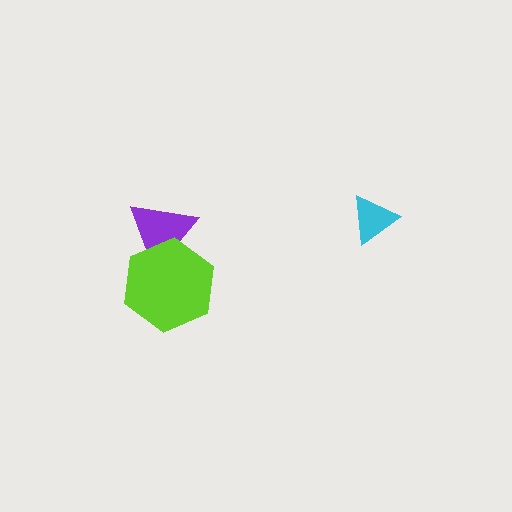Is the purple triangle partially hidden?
Yes, it is partially covered by another shape.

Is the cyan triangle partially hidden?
No, no other shape covers it.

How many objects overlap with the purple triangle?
1 object overlaps with the purple triangle.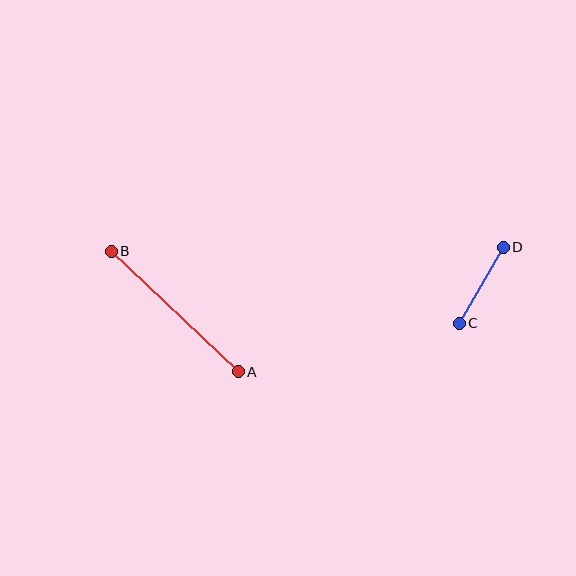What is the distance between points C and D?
The distance is approximately 88 pixels.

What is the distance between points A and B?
The distance is approximately 175 pixels.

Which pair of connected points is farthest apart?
Points A and B are farthest apart.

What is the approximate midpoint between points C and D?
The midpoint is at approximately (481, 285) pixels.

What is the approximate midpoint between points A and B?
The midpoint is at approximately (175, 311) pixels.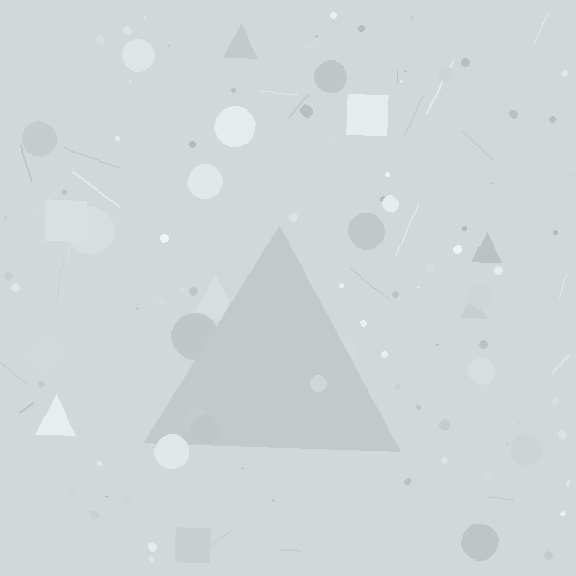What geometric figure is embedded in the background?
A triangle is embedded in the background.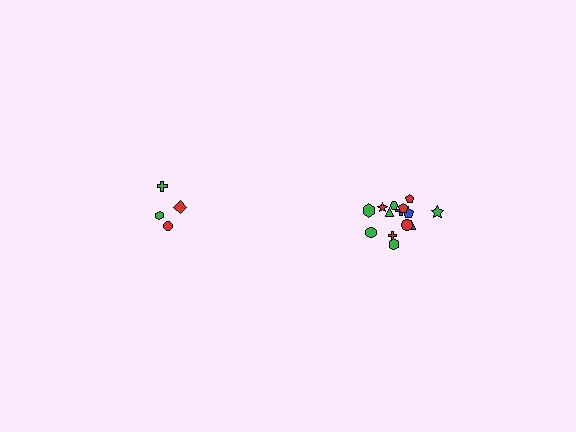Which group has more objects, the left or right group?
The right group.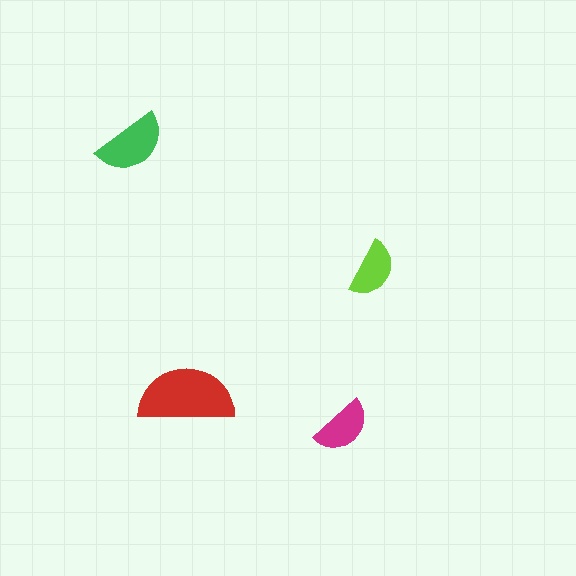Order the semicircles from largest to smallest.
the red one, the green one, the magenta one, the lime one.